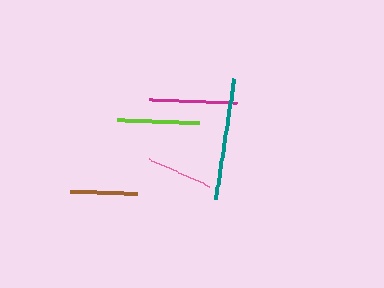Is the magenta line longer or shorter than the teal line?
The teal line is longer than the magenta line.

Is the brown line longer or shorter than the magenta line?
The magenta line is longer than the brown line.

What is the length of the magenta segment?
The magenta segment is approximately 87 pixels long.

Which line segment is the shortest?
The pink line is the shortest at approximately 66 pixels.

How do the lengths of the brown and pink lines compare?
The brown and pink lines are approximately the same length.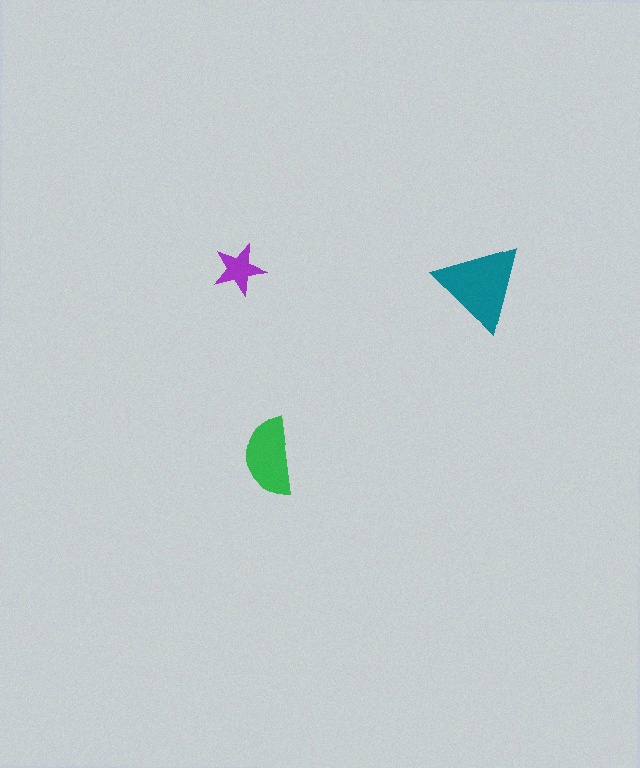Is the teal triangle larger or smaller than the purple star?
Larger.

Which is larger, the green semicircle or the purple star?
The green semicircle.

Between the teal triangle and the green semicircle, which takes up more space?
The teal triangle.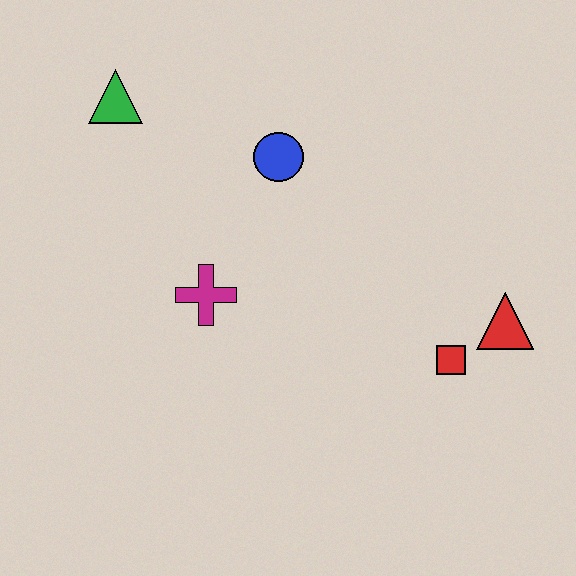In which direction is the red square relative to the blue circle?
The red square is below the blue circle.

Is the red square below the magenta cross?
Yes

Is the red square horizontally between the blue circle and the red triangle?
Yes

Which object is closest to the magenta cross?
The blue circle is closest to the magenta cross.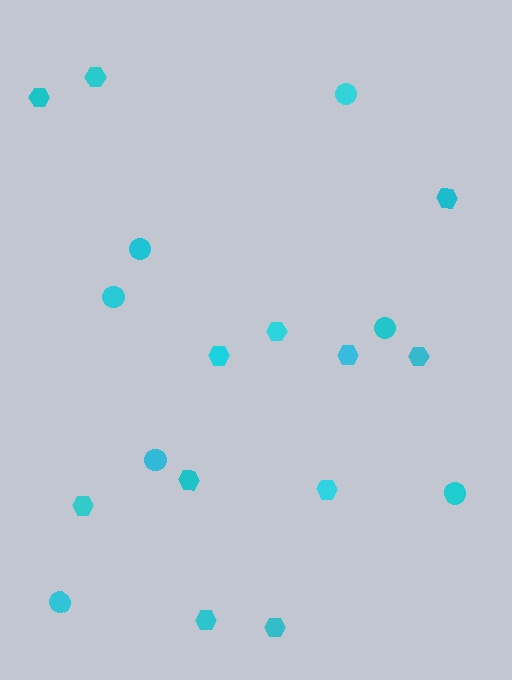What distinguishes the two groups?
There are 2 groups: one group of circles (7) and one group of hexagons (12).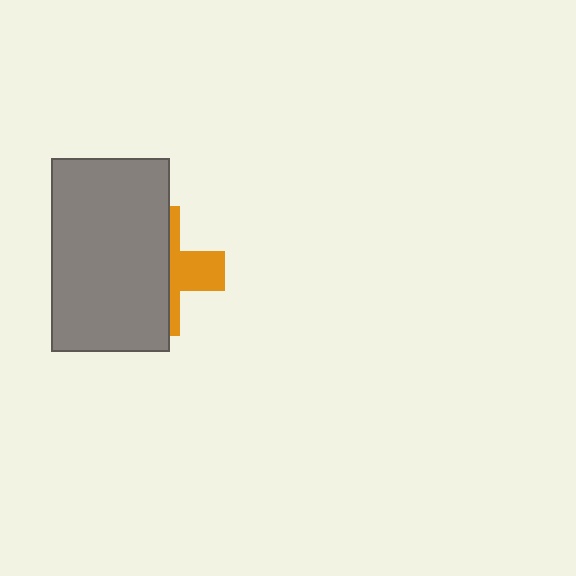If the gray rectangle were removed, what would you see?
You would see the complete orange cross.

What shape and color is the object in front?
The object in front is a gray rectangle.